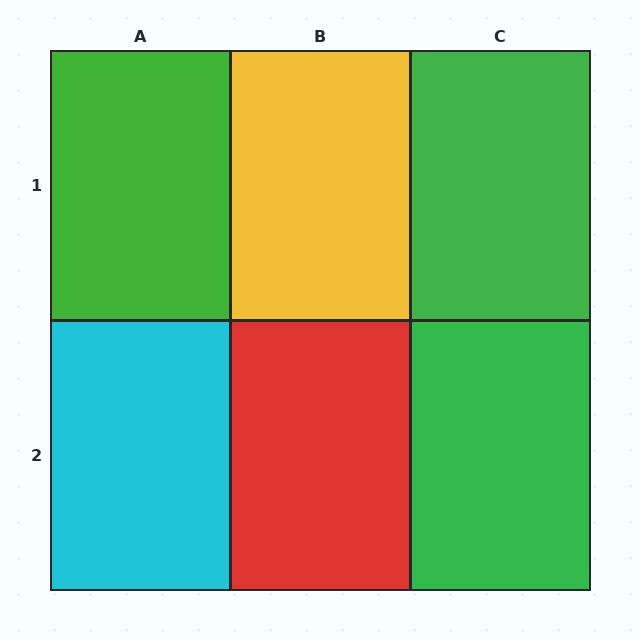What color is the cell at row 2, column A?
Cyan.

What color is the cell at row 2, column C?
Green.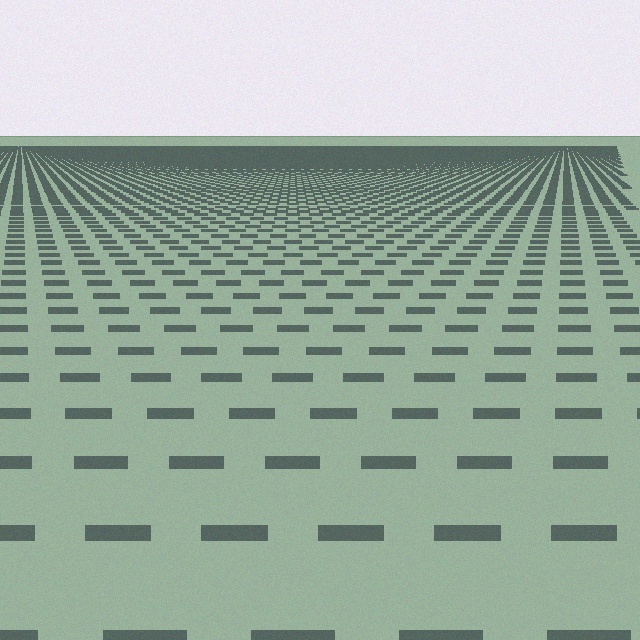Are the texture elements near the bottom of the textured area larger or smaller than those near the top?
Larger. Near the bottom, elements are closer to the viewer and appear at a bigger on-screen size.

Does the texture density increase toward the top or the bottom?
Density increases toward the top.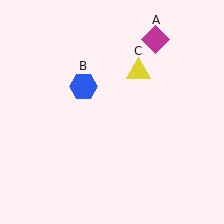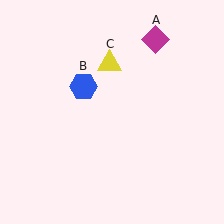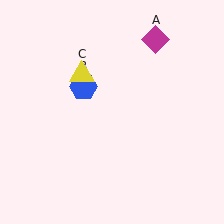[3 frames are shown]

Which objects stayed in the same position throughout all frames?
Magenta diamond (object A) and blue hexagon (object B) remained stationary.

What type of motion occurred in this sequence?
The yellow triangle (object C) rotated counterclockwise around the center of the scene.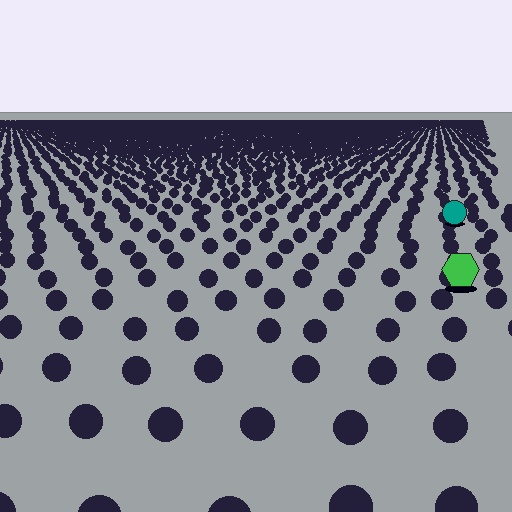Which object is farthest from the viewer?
The teal circle is farthest from the viewer. It appears smaller and the ground texture around it is denser.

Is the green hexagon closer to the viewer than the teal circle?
Yes. The green hexagon is closer — you can tell from the texture gradient: the ground texture is coarser near it.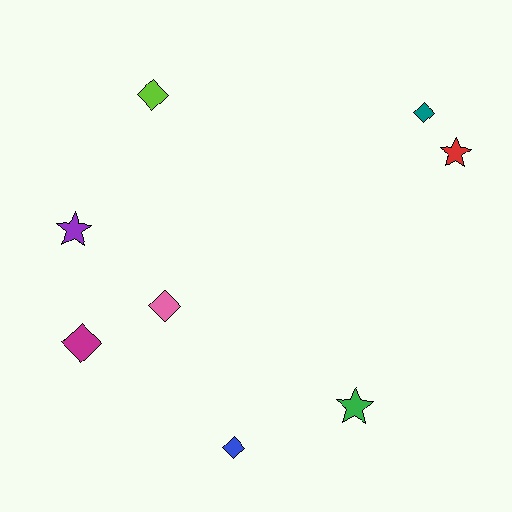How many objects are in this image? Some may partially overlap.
There are 8 objects.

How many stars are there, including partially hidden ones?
There are 3 stars.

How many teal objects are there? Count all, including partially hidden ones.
There is 1 teal object.